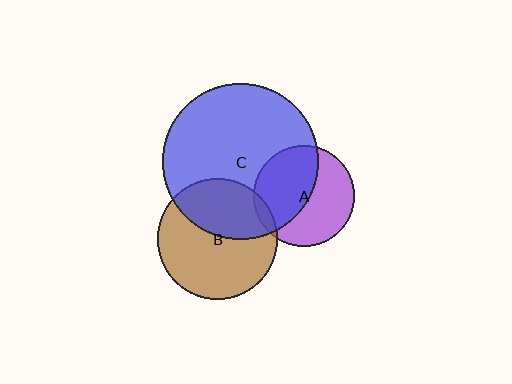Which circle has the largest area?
Circle C (blue).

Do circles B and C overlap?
Yes.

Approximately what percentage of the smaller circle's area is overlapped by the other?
Approximately 40%.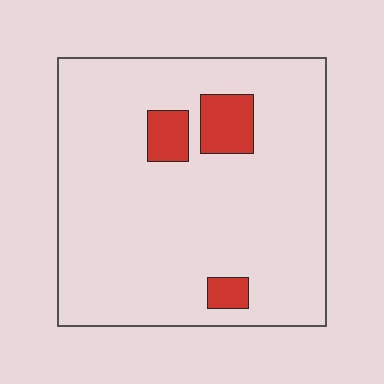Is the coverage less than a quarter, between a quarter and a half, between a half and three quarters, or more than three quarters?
Less than a quarter.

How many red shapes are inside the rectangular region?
3.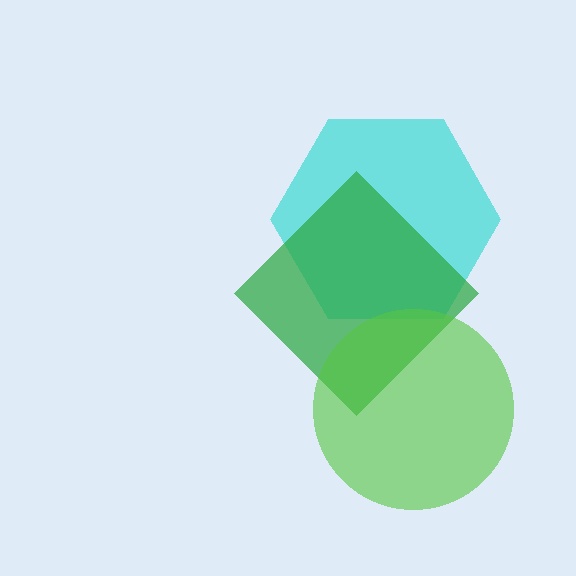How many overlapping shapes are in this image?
There are 3 overlapping shapes in the image.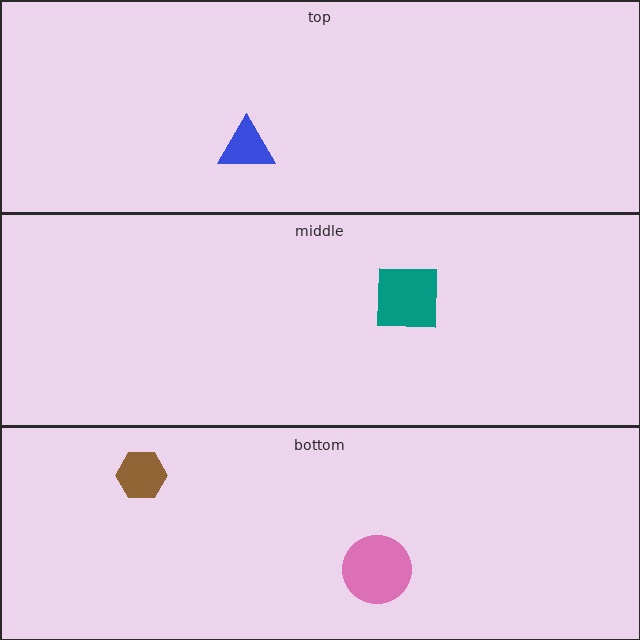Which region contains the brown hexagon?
The bottom region.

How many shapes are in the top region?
1.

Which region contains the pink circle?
The bottom region.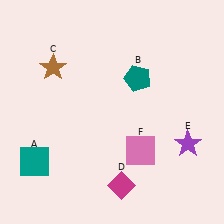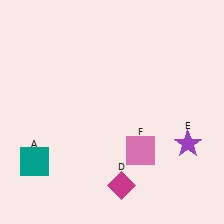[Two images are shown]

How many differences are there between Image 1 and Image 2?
There are 2 differences between the two images.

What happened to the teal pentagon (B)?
The teal pentagon (B) was removed in Image 2. It was in the top-right area of Image 1.